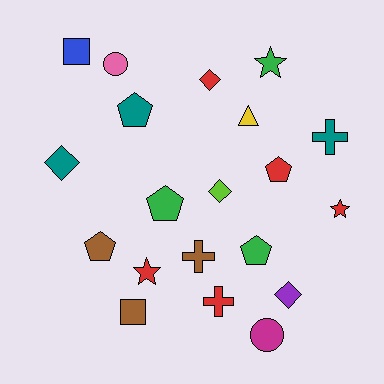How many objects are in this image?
There are 20 objects.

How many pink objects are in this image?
There is 1 pink object.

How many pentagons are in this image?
There are 5 pentagons.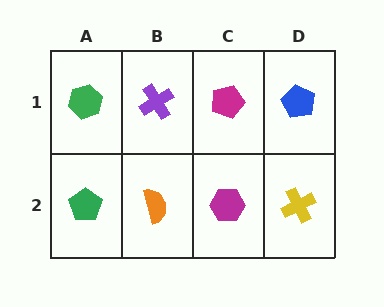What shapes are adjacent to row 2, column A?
A green hexagon (row 1, column A), an orange semicircle (row 2, column B).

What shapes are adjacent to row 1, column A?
A green pentagon (row 2, column A), a purple cross (row 1, column B).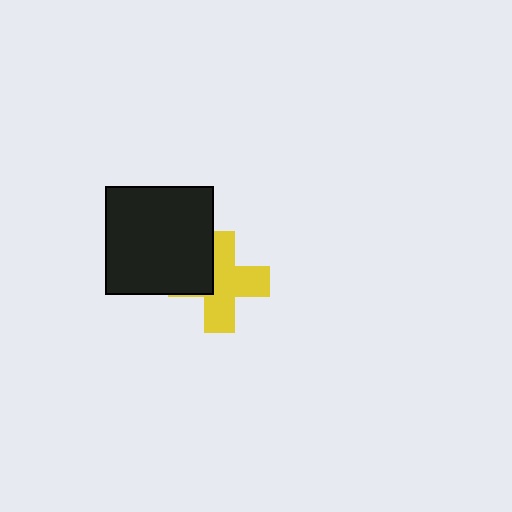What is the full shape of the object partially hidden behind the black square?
The partially hidden object is a yellow cross.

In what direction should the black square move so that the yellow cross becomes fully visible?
The black square should move left. That is the shortest direction to clear the overlap and leave the yellow cross fully visible.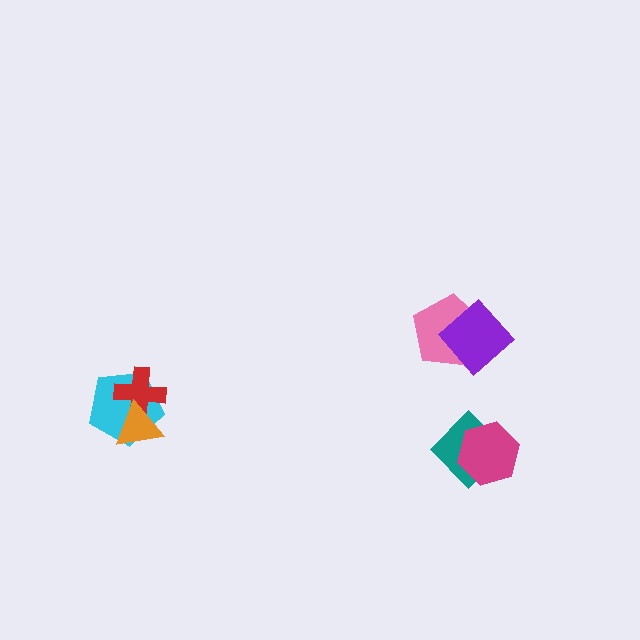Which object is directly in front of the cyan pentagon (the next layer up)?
The red cross is directly in front of the cyan pentagon.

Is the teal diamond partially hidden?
Yes, it is partially covered by another shape.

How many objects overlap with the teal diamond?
1 object overlaps with the teal diamond.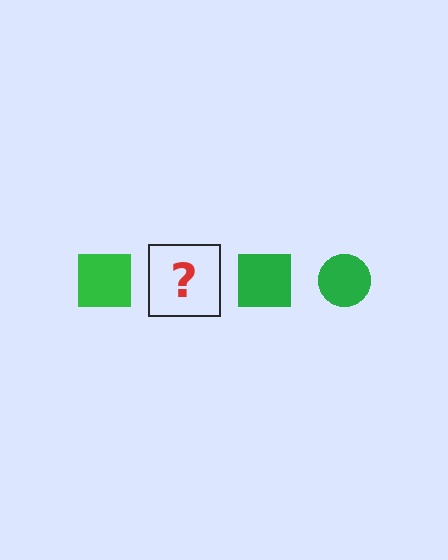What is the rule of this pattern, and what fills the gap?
The rule is that the pattern cycles through square, circle shapes in green. The gap should be filled with a green circle.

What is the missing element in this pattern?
The missing element is a green circle.